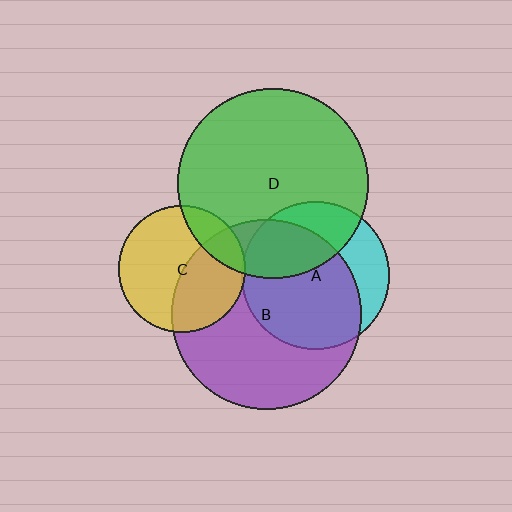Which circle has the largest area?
Circle D (green).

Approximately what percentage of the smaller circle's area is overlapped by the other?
Approximately 40%.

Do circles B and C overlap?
Yes.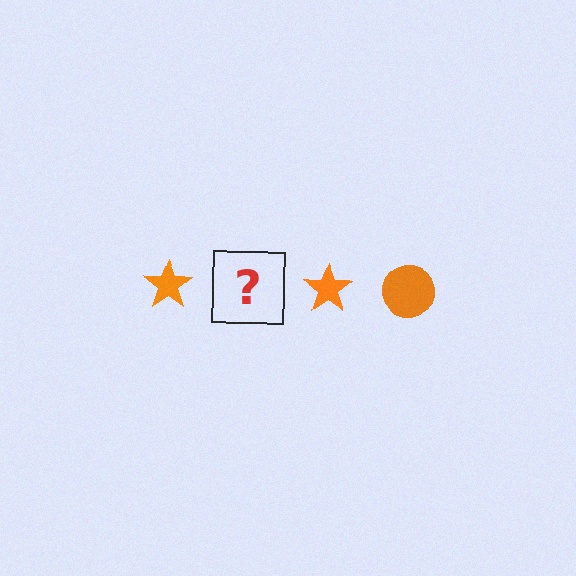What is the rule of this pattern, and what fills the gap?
The rule is that the pattern cycles through star, circle shapes in orange. The gap should be filled with an orange circle.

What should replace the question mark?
The question mark should be replaced with an orange circle.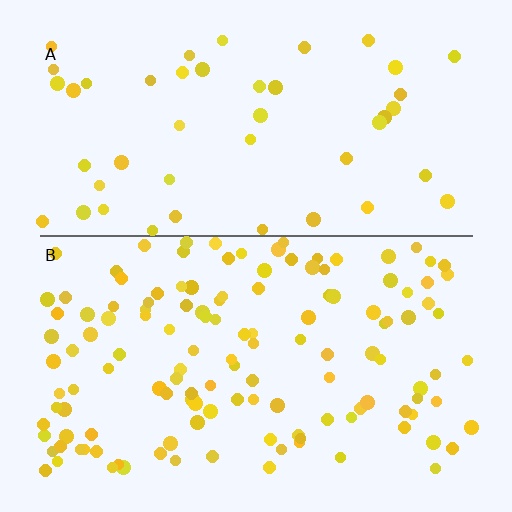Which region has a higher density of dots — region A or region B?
B (the bottom).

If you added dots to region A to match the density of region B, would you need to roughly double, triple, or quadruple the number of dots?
Approximately triple.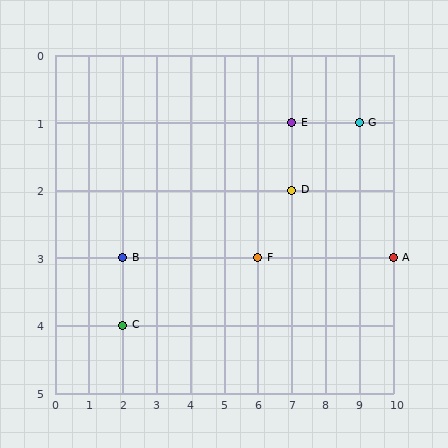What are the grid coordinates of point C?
Point C is at grid coordinates (2, 4).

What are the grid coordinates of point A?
Point A is at grid coordinates (10, 3).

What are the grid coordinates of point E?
Point E is at grid coordinates (7, 1).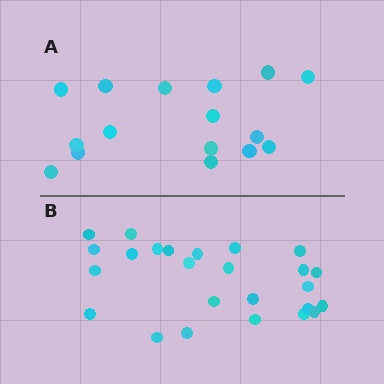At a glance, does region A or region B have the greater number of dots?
Region B (the bottom region) has more dots.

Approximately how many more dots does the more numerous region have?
Region B has roughly 8 or so more dots than region A.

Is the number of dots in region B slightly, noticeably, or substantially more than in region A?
Region B has substantially more. The ratio is roughly 1.6 to 1.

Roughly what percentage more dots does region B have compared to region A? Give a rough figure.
About 55% more.